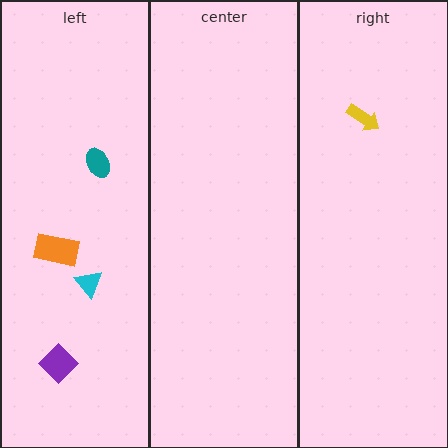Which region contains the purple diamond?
The left region.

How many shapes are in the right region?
1.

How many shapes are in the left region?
4.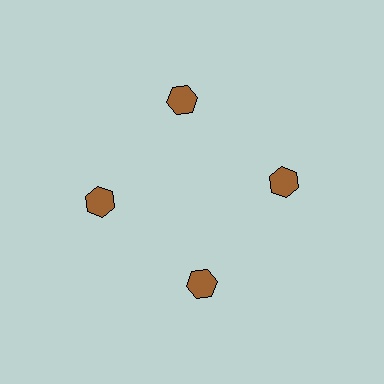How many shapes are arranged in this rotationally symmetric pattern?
There are 4 shapes, arranged in 4 groups of 1.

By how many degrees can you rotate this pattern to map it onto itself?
The pattern maps onto itself every 90 degrees of rotation.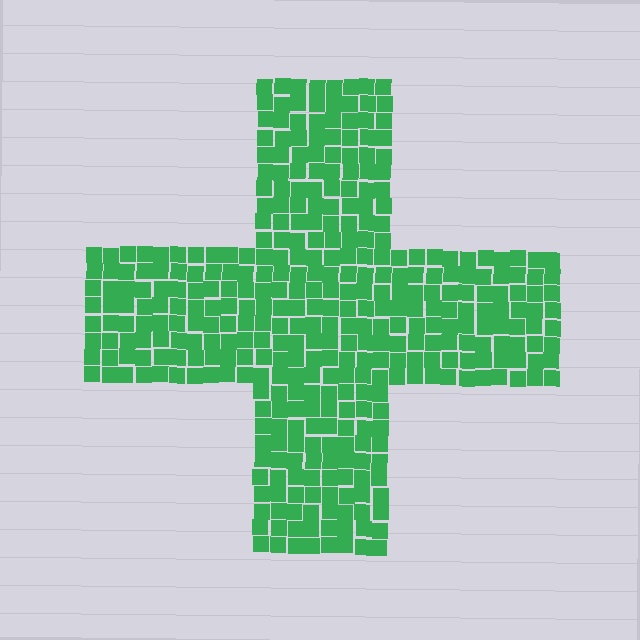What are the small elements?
The small elements are squares.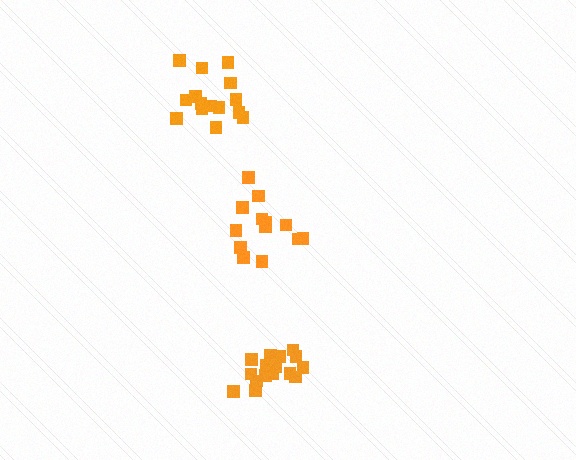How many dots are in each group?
Group 1: 13 dots, Group 2: 15 dots, Group 3: 16 dots (44 total).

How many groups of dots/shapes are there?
There are 3 groups.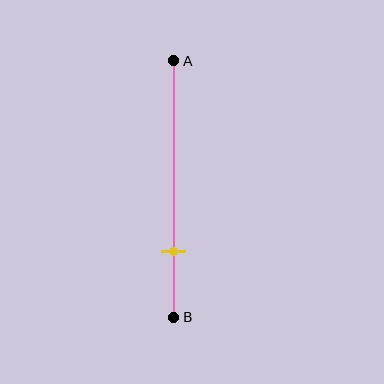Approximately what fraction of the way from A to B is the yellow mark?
The yellow mark is approximately 75% of the way from A to B.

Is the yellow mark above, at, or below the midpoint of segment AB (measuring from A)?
The yellow mark is below the midpoint of segment AB.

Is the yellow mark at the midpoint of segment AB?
No, the mark is at about 75% from A, not at the 50% midpoint.